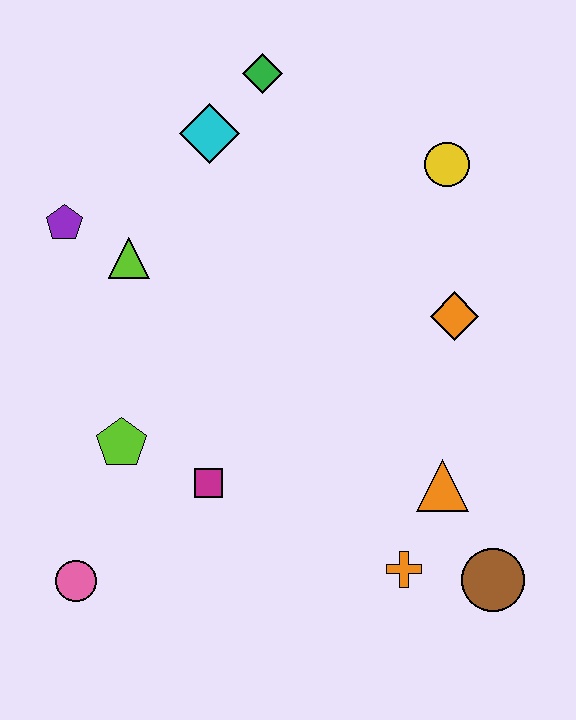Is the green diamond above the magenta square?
Yes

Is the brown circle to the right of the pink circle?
Yes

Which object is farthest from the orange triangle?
The purple pentagon is farthest from the orange triangle.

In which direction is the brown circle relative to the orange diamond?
The brown circle is below the orange diamond.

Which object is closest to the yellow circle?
The orange diamond is closest to the yellow circle.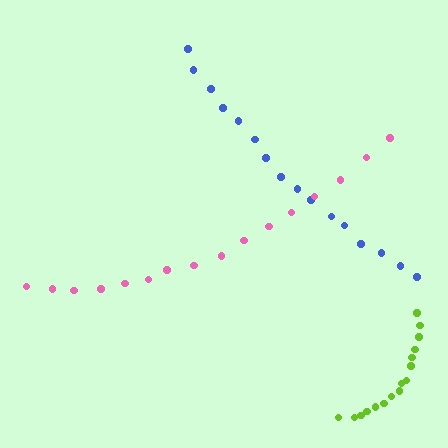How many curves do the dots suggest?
There are 3 distinct paths.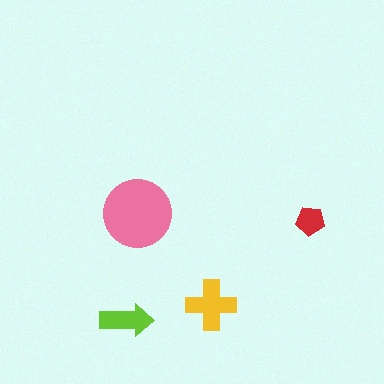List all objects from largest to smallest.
The pink circle, the yellow cross, the lime arrow, the red pentagon.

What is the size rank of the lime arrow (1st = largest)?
3rd.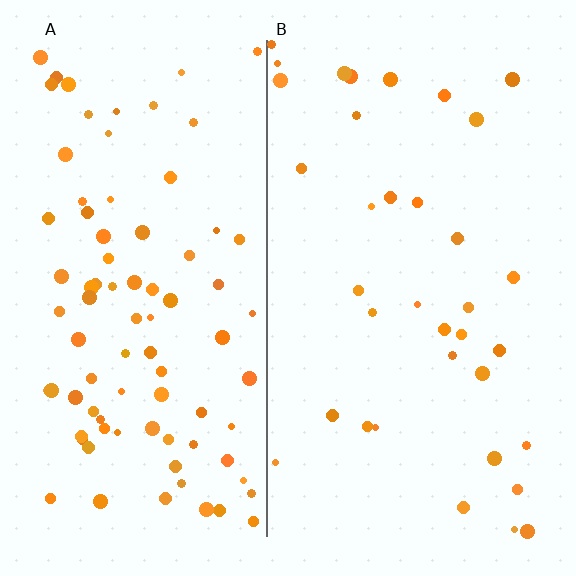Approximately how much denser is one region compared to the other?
Approximately 2.4× — region A over region B.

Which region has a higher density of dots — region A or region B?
A (the left).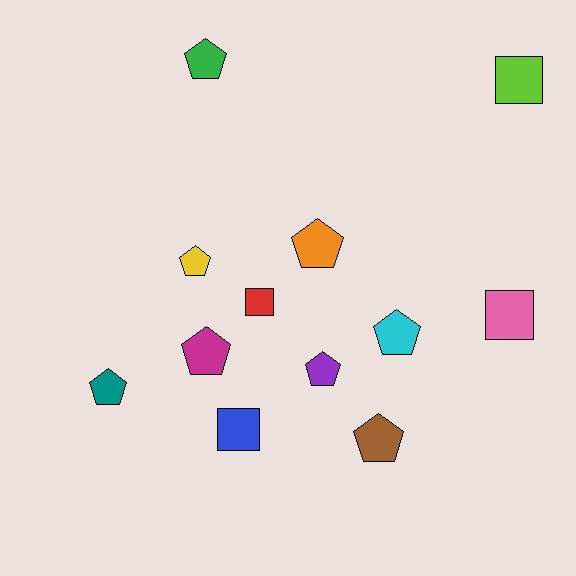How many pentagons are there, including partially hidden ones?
There are 8 pentagons.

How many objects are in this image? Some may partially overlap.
There are 12 objects.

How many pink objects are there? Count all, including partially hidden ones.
There is 1 pink object.